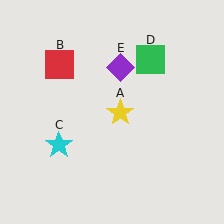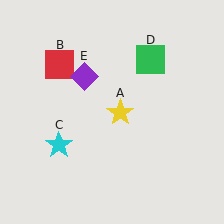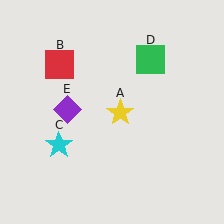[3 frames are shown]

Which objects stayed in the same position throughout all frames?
Yellow star (object A) and red square (object B) and cyan star (object C) and green square (object D) remained stationary.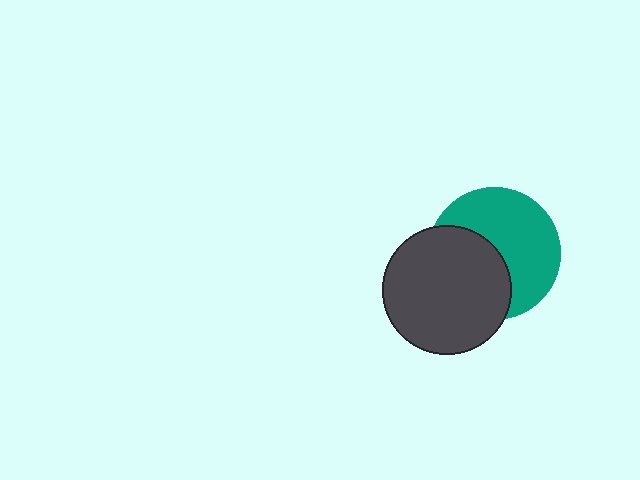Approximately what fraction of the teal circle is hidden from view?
Roughly 43% of the teal circle is hidden behind the dark gray circle.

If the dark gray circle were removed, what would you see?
You would see the complete teal circle.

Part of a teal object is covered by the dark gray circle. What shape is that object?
It is a circle.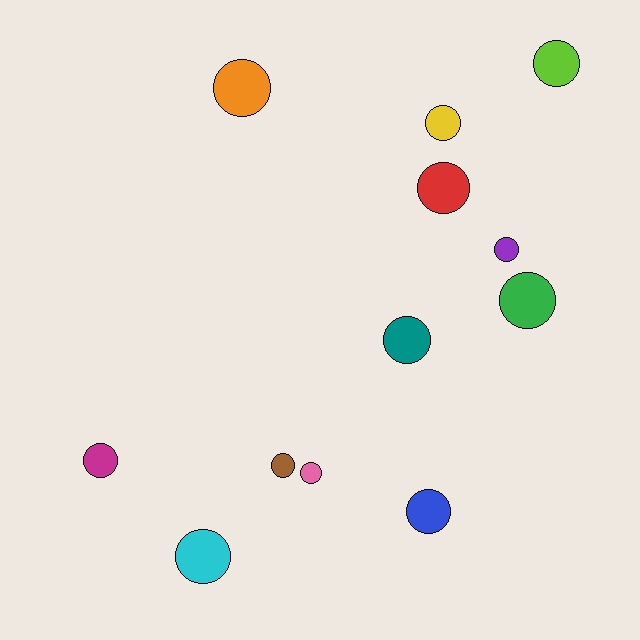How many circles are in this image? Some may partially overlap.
There are 12 circles.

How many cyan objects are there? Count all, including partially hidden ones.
There is 1 cyan object.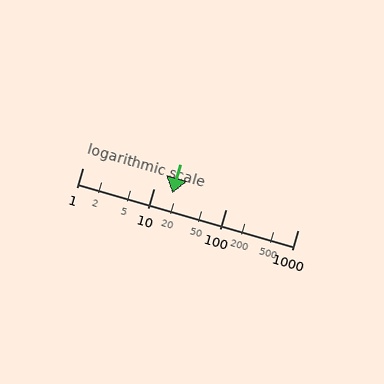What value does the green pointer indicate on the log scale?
The pointer indicates approximately 18.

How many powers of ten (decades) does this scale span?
The scale spans 3 decades, from 1 to 1000.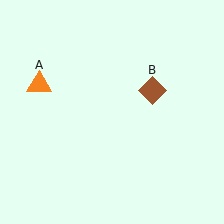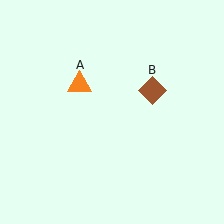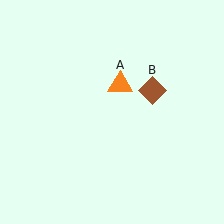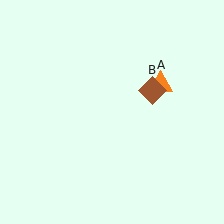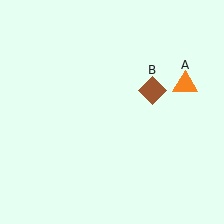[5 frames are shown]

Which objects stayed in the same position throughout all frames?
Brown diamond (object B) remained stationary.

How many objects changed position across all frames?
1 object changed position: orange triangle (object A).